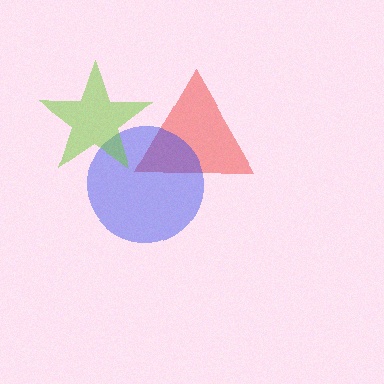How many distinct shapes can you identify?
There are 3 distinct shapes: a red triangle, a blue circle, a lime star.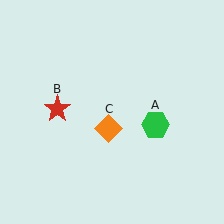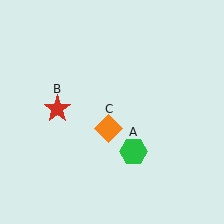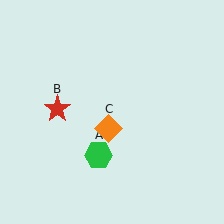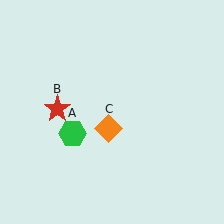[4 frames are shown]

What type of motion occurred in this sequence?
The green hexagon (object A) rotated clockwise around the center of the scene.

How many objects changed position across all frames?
1 object changed position: green hexagon (object A).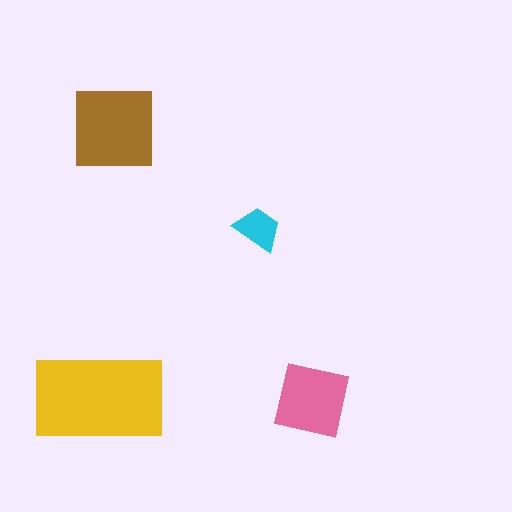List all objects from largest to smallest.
The yellow rectangle, the brown square, the pink square, the cyan trapezoid.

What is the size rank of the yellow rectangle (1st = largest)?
1st.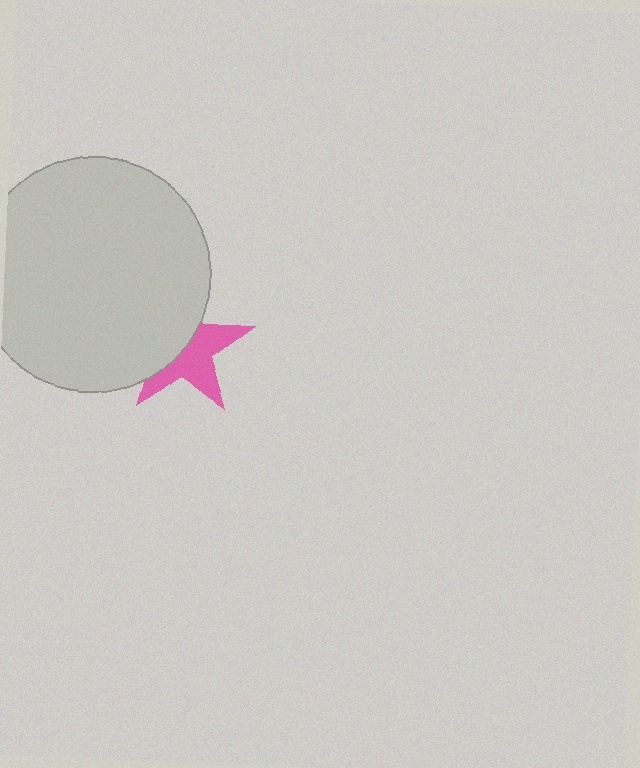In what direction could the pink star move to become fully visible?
The pink star could move right. That would shift it out from behind the light gray circle entirely.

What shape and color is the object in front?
The object in front is a light gray circle.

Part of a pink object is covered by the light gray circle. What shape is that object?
It is a star.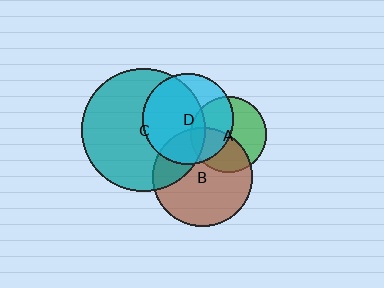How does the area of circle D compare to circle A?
Approximately 1.4 times.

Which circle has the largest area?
Circle C (teal).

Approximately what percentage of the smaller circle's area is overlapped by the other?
Approximately 65%.